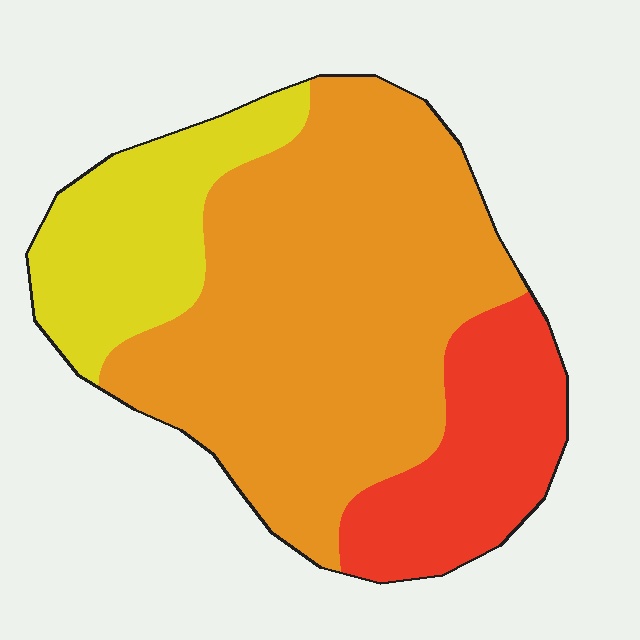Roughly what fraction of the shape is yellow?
Yellow covers about 20% of the shape.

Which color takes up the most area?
Orange, at roughly 60%.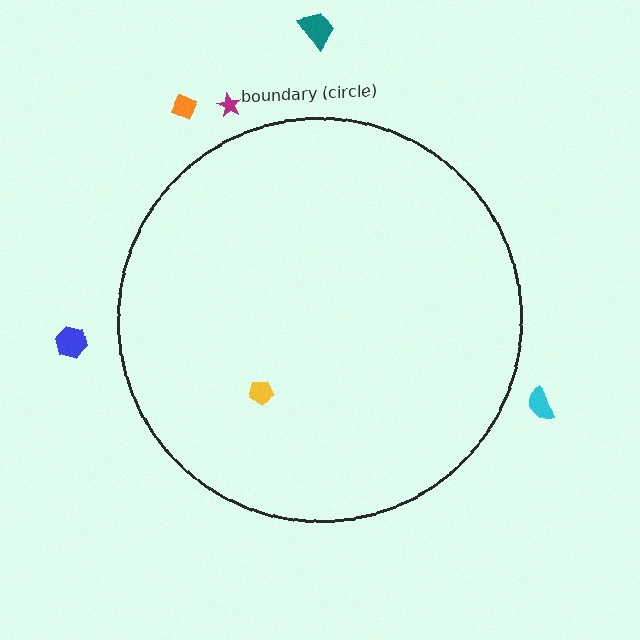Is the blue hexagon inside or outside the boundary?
Outside.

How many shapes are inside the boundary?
1 inside, 5 outside.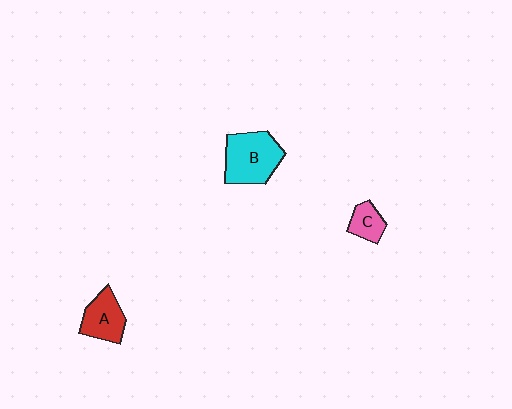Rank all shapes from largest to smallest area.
From largest to smallest: B (cyan), A (red), C (pink).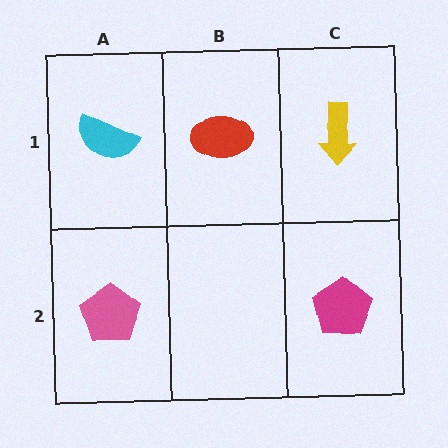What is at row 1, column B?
A red ellipse.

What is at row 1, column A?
A cyan semicircle.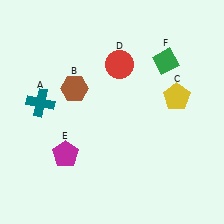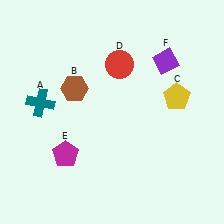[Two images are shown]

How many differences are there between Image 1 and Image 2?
There is 1 difference between the two images.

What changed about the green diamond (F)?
In Image 1, F is green. In Image 2, it changed to purple.